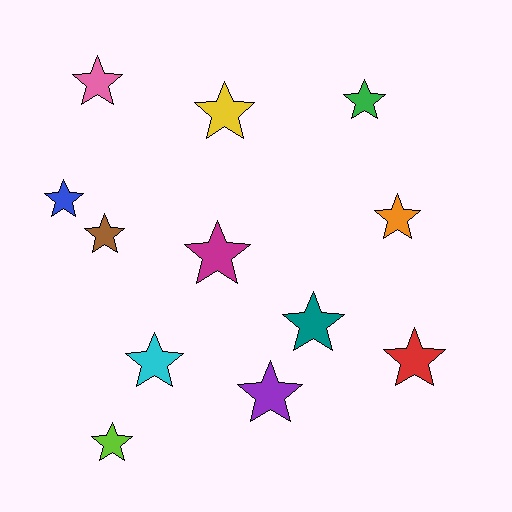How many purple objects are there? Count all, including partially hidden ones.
There is 1 purple object.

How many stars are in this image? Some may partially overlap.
There are 12 stars.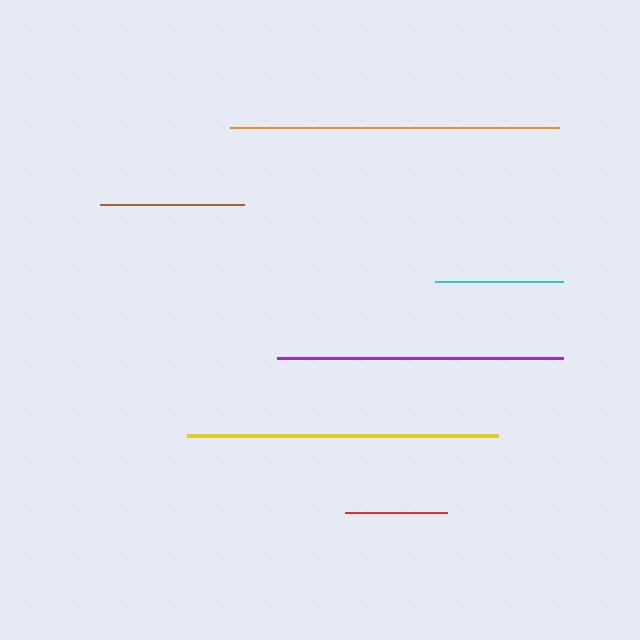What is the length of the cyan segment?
The cyan segment is approximately 128 pixels long.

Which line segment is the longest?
The orange line is the longest at approximately 330 pixels.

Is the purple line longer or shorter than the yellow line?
The yellow line is longer than the purple line.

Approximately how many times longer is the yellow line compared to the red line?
The yellow line is approximately 3.0 times the length of the red line.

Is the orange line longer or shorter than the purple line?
The orange line is longer than the purple line.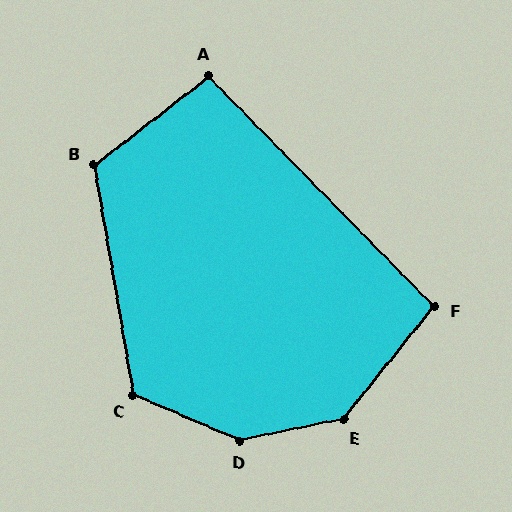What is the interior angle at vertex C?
Approximately 123 degrees (obtuse).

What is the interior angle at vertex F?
Approximately 97 degrees (obtuse).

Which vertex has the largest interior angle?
D, at approximately 145 degrees.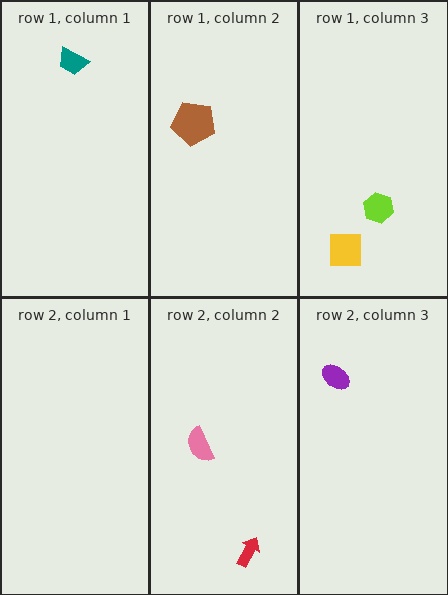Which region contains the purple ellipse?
The row 2, column 3 region.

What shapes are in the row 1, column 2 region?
The brown pentagon.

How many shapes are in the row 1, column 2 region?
1.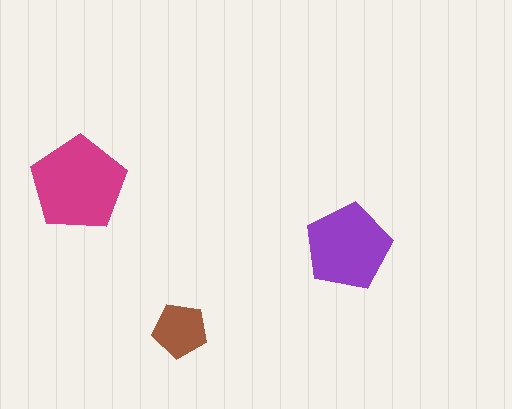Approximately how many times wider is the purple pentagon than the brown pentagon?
About 1.5 times wider.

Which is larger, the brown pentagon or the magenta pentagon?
The magenta one.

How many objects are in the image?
There are 3 objects in the image.